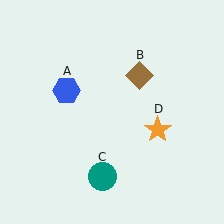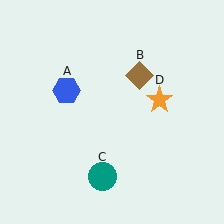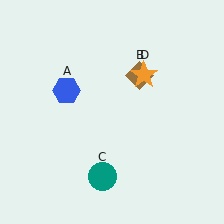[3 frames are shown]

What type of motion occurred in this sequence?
The orange star (object D) rotated counterclockwise around the center of the scene.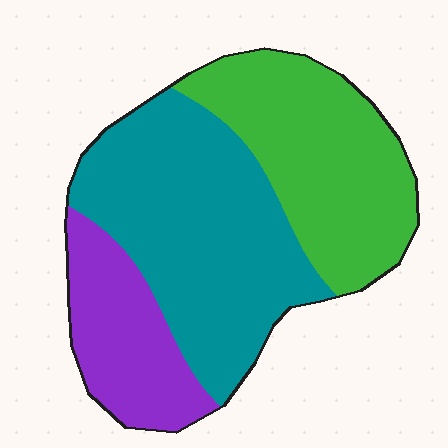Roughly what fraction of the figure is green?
Green takes up between a quarter and a half of the figure.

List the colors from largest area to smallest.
From largest to smallest: teal, green, purple.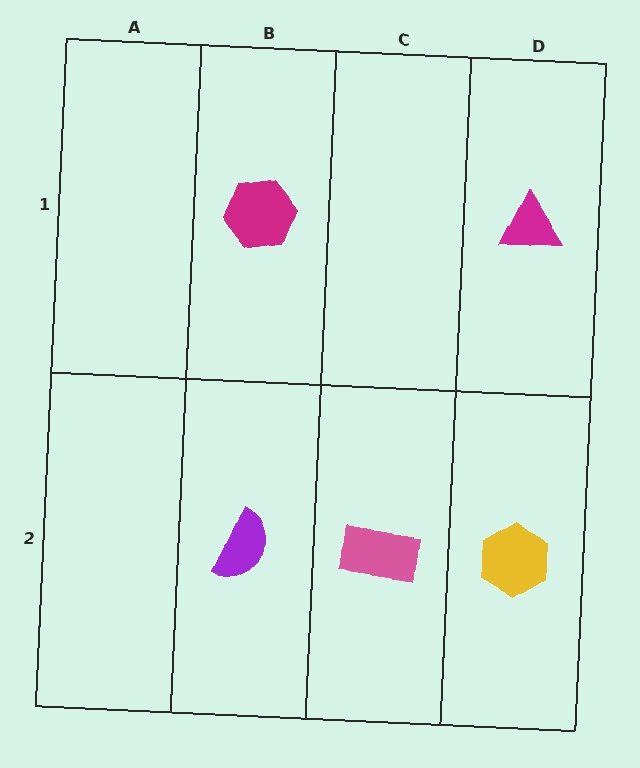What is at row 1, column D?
A magenta triangle.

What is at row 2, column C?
A pink rectangle.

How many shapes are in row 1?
2 shapes.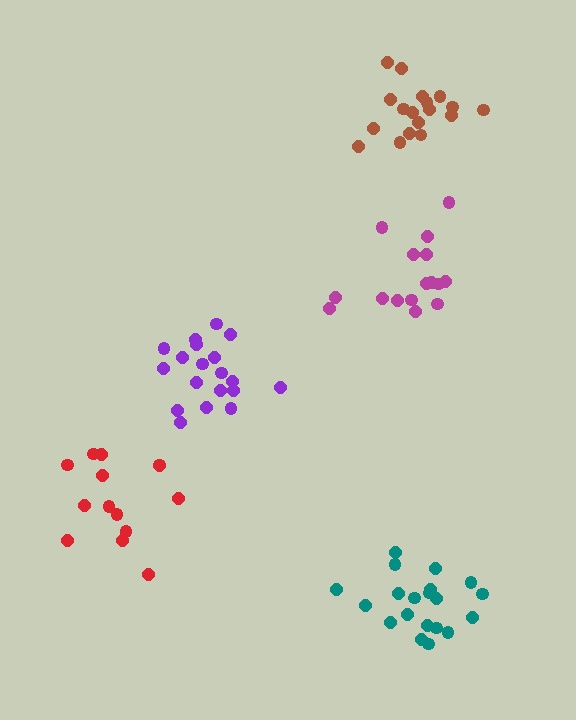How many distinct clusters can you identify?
There are 5 distinct clusters.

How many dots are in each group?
Group 1: 19 dots, Group 2: 16 dots, Group 3: 20 dots, Group 4: 14 dots, Group 5: 18 dots (87 total).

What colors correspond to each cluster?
The clusters are colored: purple, magenta, teal, red, brown.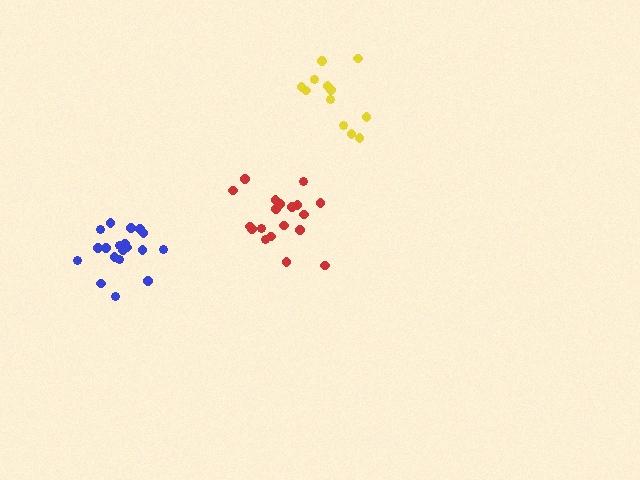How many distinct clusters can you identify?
There are 3 distinct clusters.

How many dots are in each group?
Group 1: 19 dots, Group 2: 13 dots, Group 3: 19 dots (51 total).